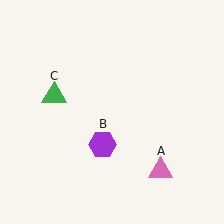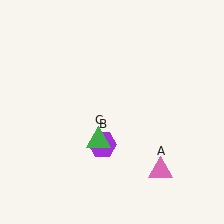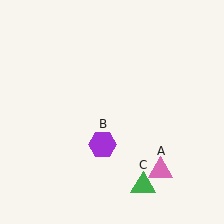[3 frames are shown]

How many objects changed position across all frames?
1 object changed position: green triangle (object C).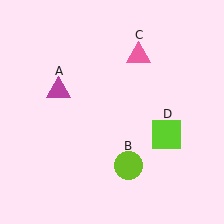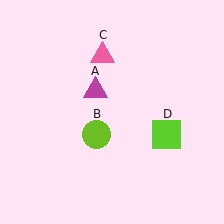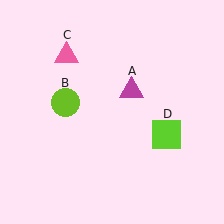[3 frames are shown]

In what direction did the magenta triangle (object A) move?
The magenta triangle (object A) moved right.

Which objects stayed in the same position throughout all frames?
Lime square (object D) remained stationary.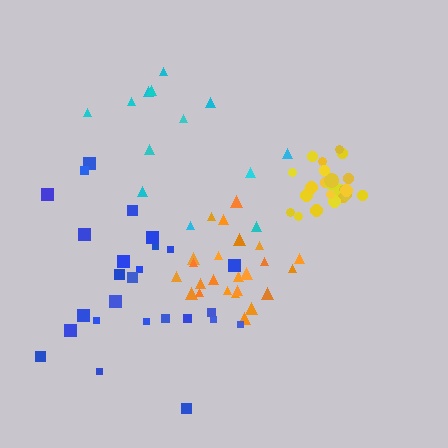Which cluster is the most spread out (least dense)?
Cyan.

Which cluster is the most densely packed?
Yellow.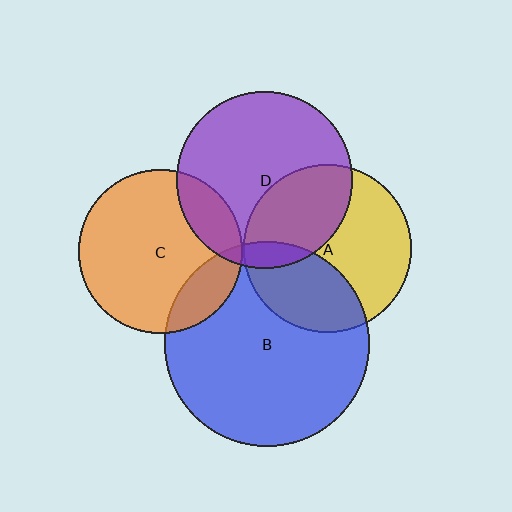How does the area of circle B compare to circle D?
Approximately 1.3 times.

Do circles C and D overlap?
Yes.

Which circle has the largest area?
Circle B (blue).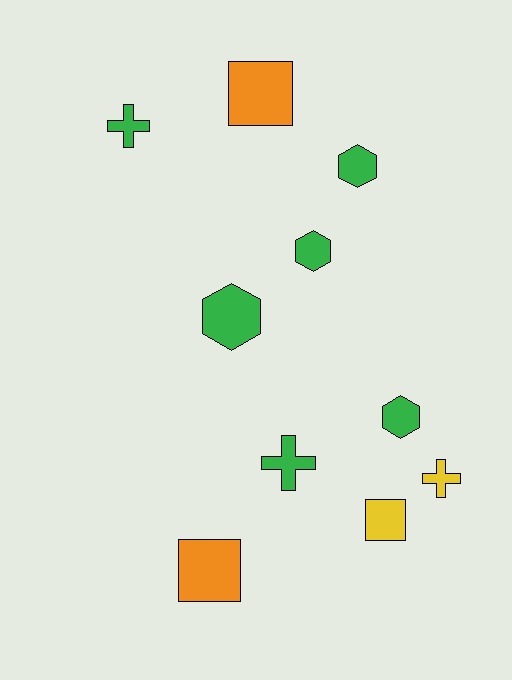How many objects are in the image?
There are 10 objects.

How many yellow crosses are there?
There is 1 yellow cross.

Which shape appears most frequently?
Hexagon, with 4 objects.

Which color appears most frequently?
Green, with 6 objects.